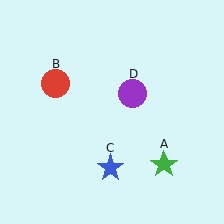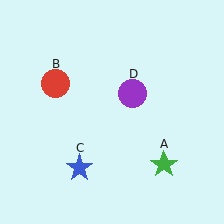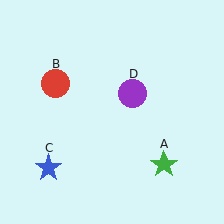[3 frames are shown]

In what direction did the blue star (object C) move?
The blue star (object C) moved left.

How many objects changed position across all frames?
1 object changed position: blue star (object C).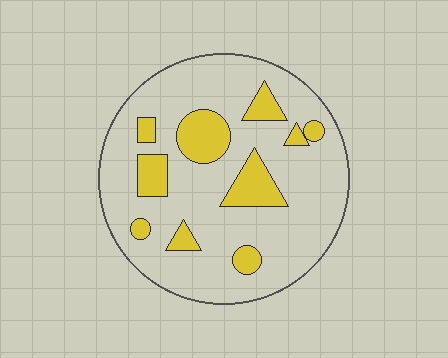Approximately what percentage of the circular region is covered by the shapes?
Approximately 20%.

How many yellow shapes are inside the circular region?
10.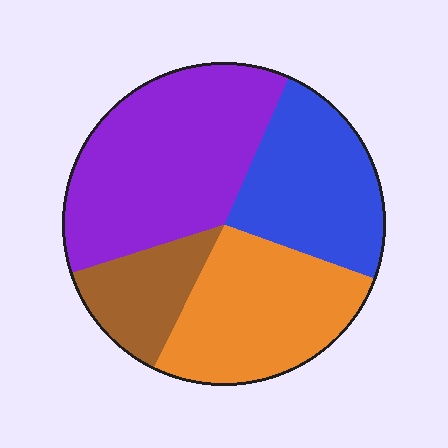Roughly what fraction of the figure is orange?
Orange covers 27% of the figure.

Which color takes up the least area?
Brown, at roughly 15%.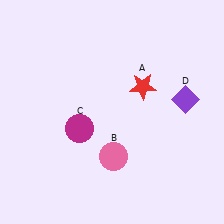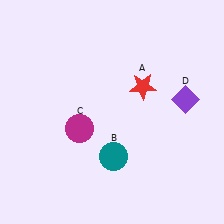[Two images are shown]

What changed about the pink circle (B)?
In Image 1, B is pink. In Image 2, it changed to teal.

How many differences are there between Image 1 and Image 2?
There is 1 difference between the two images.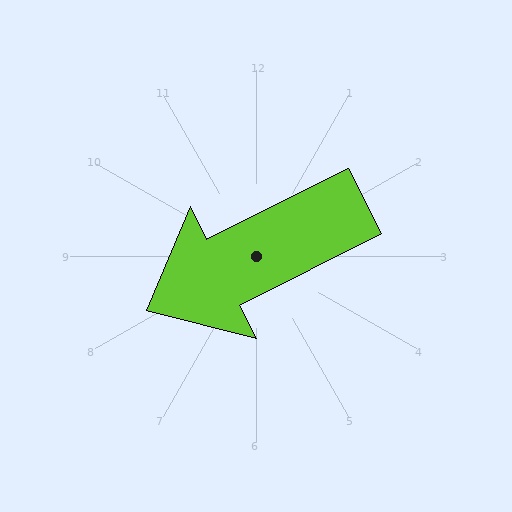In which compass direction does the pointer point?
Southwest.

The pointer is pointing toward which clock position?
Roughly 8 o'clock.